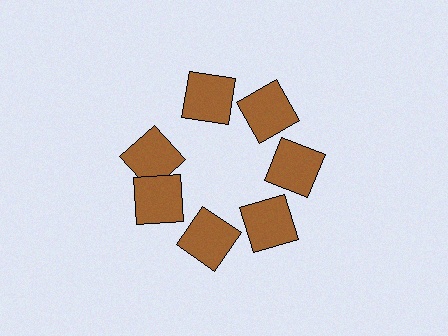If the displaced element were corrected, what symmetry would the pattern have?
It would have 7-fold rotational symmetry — the pattern would map onto itself every 51 degrees.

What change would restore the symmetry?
The symmetry would be restored by rotating it back into even spacing with its neighbors so that all 7 squares sit at equal angles and equal distance from the center.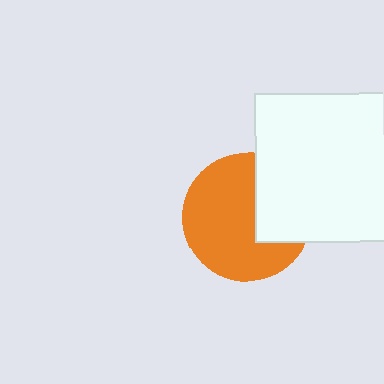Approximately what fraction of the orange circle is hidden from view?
Roughly 31% of the orange circle is hidden behind the white square.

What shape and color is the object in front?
The object in front is a white square.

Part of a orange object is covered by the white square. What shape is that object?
It is a circle.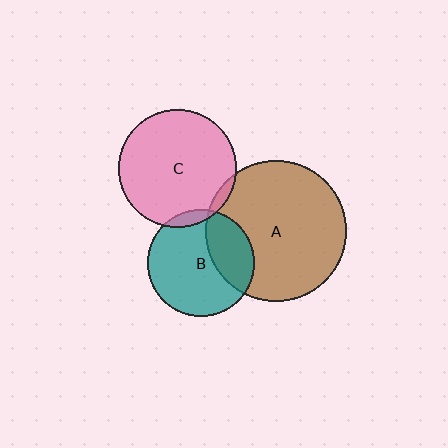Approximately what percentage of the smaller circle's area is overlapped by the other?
Approximately 5%.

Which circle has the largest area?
Circle A (brown).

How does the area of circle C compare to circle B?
Approximately 1.2 times.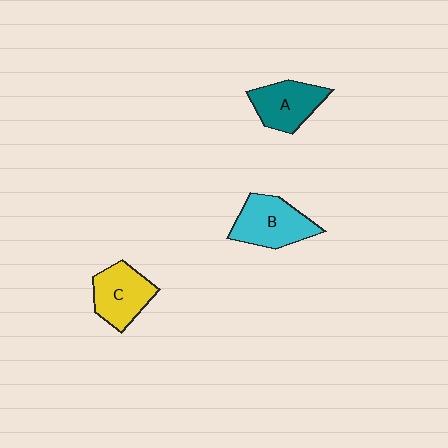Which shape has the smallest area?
Shape A (teal).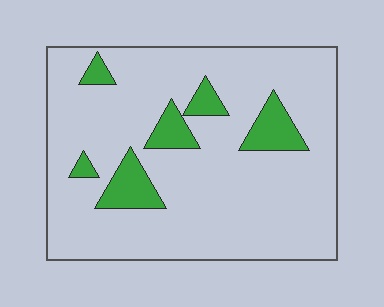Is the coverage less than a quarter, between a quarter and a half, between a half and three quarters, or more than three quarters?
Less than a quarter.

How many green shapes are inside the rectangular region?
6.